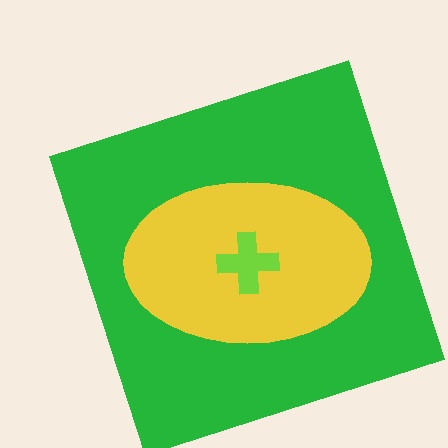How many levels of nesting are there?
3.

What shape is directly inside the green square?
The yellow ellipse.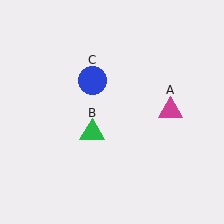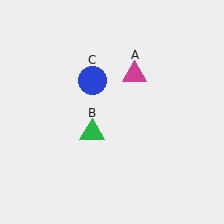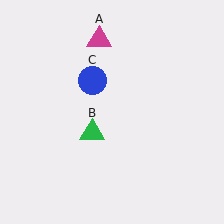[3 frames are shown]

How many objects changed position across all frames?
1 object changed position: magenta triangle (object A).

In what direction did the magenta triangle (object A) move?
The magenta triangle (object A) moved up and to the left.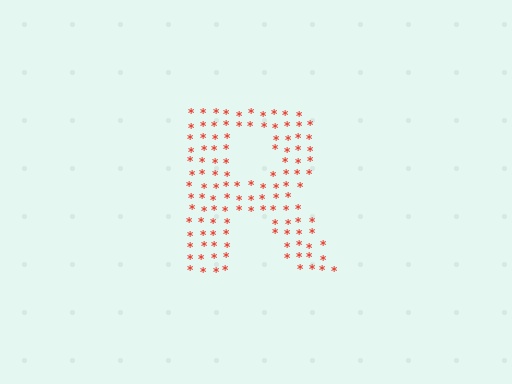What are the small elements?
The small elements are asterisks.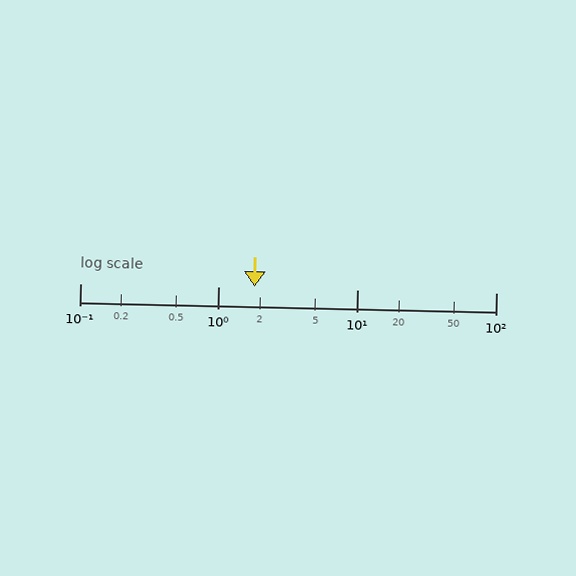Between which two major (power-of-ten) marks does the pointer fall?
The pointer is between 1 and 10.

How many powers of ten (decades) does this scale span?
The scale spans 3 decades, from 0.1 to 100.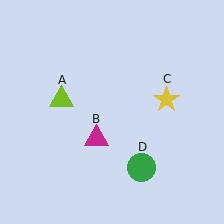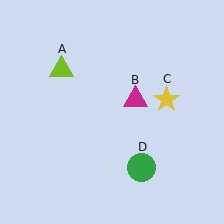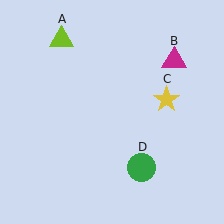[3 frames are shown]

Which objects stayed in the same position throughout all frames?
Yellow star (object C) and green circle (object D) remained stationary.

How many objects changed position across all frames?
2 objects changed position: lime triangle (object A), magenta triangle (object B).